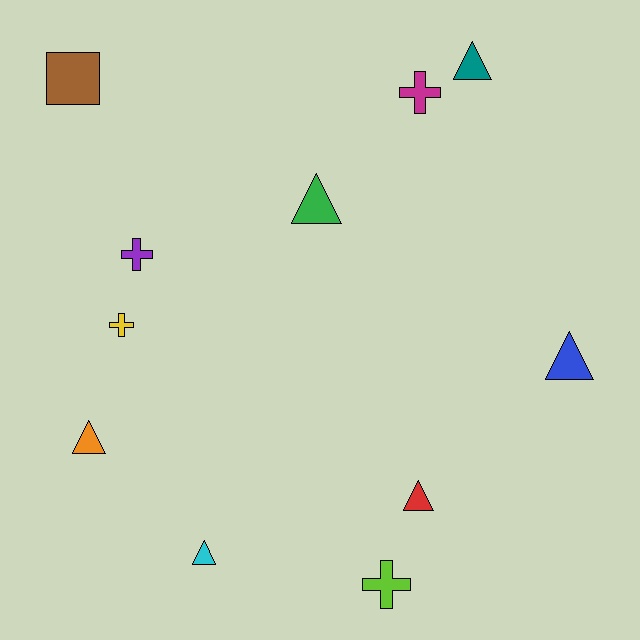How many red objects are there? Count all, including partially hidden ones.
There is 1 red object.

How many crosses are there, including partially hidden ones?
There are 4 crosses.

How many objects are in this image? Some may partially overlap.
There are 11 objects.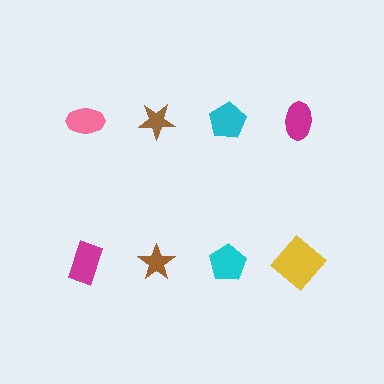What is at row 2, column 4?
A yellow diamond.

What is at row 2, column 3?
A cyan pentagon.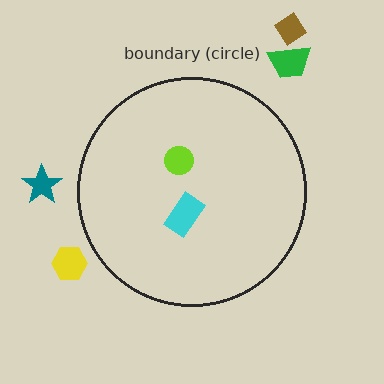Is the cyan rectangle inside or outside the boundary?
Inside.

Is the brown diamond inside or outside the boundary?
Outside.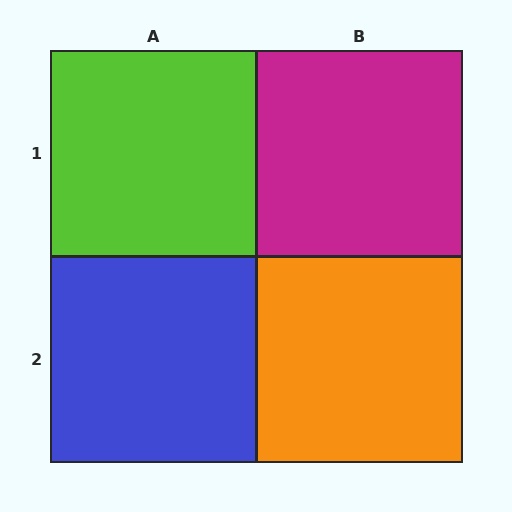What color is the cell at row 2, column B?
Orange.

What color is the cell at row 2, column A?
Blue.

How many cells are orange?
1 cell is orange.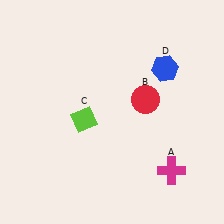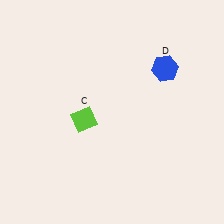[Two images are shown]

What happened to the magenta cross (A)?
The magenta cross (A) was removed in Image 2. It was in the bottom-right area of Image 1.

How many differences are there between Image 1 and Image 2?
There are 2 differences between the two images.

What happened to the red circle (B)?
The red circle (B) was removed in Image 2. It was in the top-right area of Image 1.